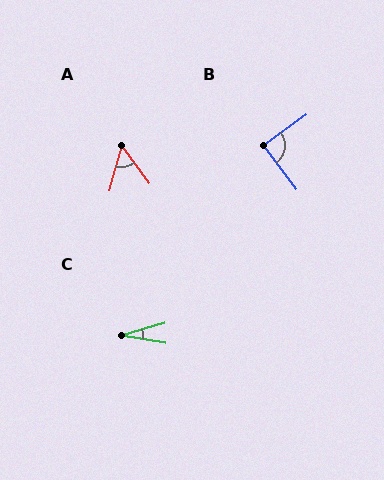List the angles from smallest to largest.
C (26°), A (52°), B (89°).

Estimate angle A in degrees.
Approximately 52 degrees.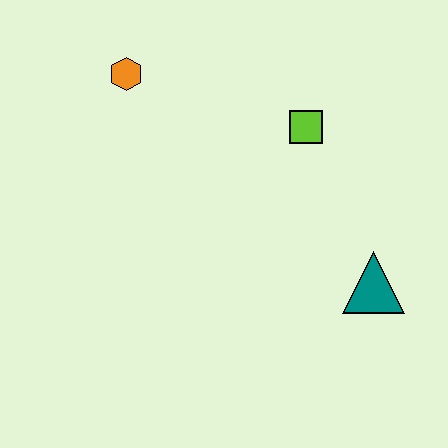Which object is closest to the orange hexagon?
The lime square is closest to the orange hexagon.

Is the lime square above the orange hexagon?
No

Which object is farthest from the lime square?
The orange hexagon is farthest from the lime square.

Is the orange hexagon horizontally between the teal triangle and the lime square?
No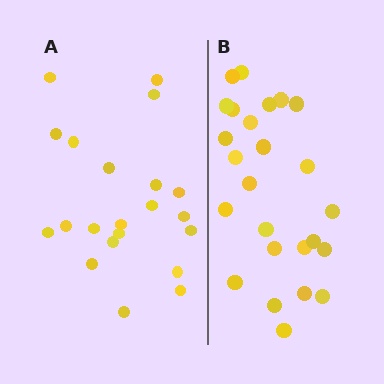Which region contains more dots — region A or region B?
Region B (the right region) has more dots.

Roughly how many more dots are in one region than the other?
Region B has about 4 more dots than region A.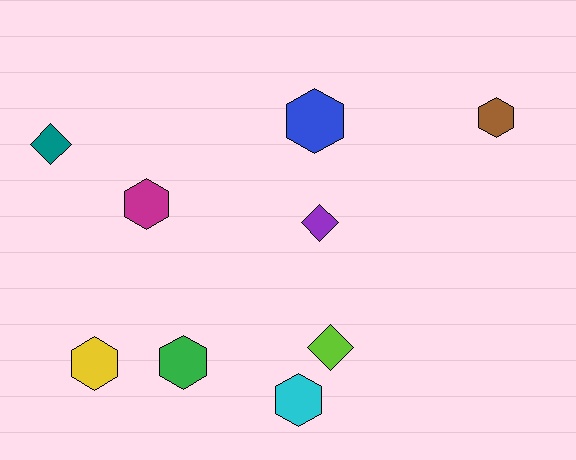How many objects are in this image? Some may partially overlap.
There are 9 objects.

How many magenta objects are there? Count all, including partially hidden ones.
There is 1 magenta object.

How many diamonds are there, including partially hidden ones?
There are 3 diamonds.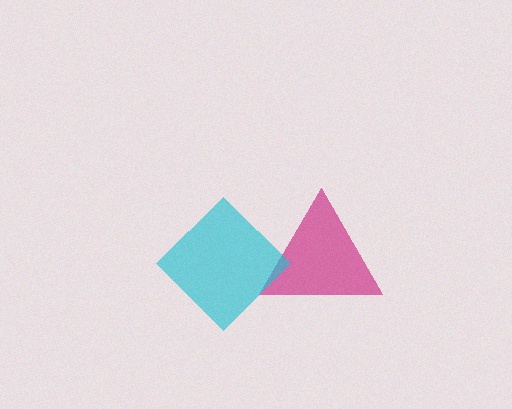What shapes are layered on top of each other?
The layered shapes are: a magenta triangle, a cyan diamond.